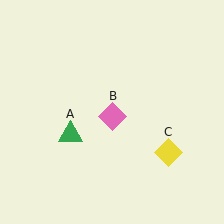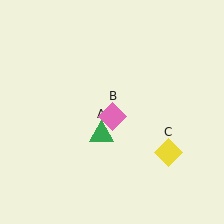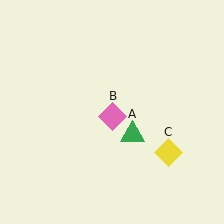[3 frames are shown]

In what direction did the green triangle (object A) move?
The green triangle (object A) moved right.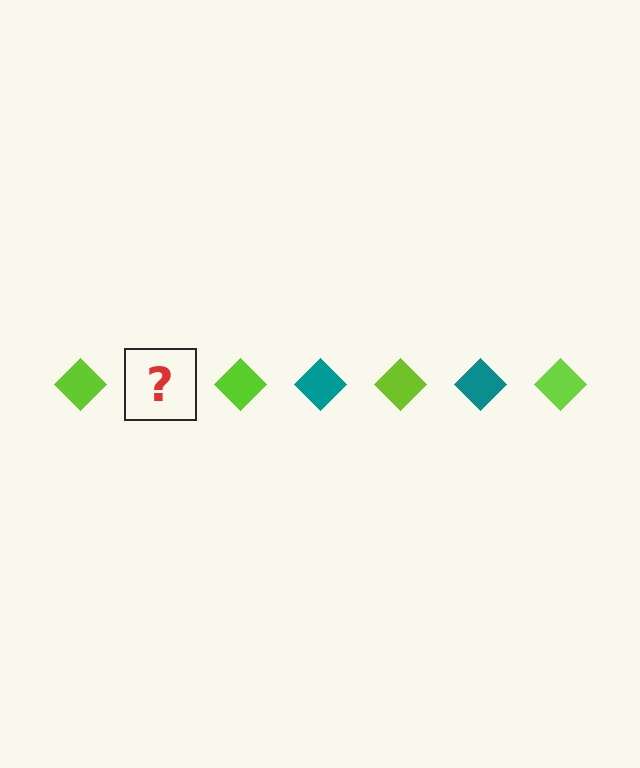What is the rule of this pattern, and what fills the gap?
The rule is that the pattern cycles through lime, teal diamonds. The gap should be filled with a teal diamond.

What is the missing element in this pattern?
The missing element is a teal diamond.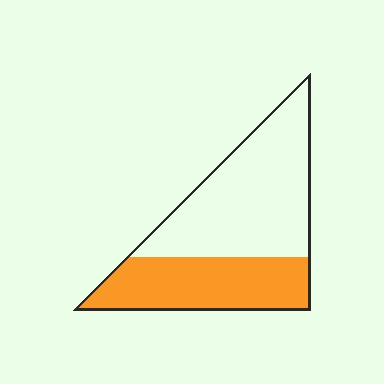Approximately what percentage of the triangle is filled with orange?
Approximately 40%.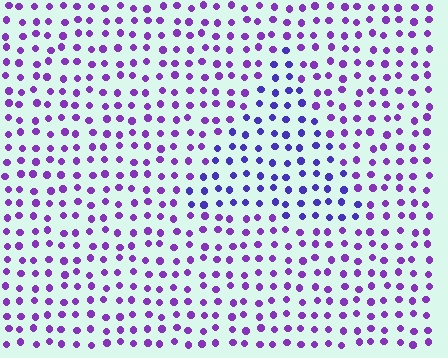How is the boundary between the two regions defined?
The boundary is defined purely by a slight shift in hue (about 28 degrees). Spacing, size, and orientation are identical on both sides.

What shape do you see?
I see a triangle.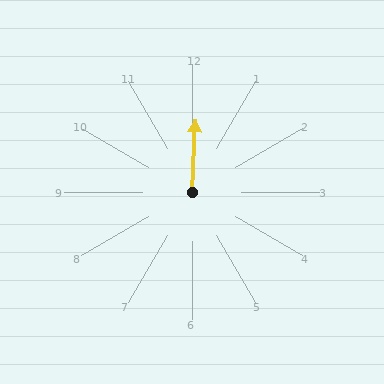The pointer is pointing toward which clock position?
Roughly 12 o'clock.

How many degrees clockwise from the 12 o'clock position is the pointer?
Approximately 3 degrees.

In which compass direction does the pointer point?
North.